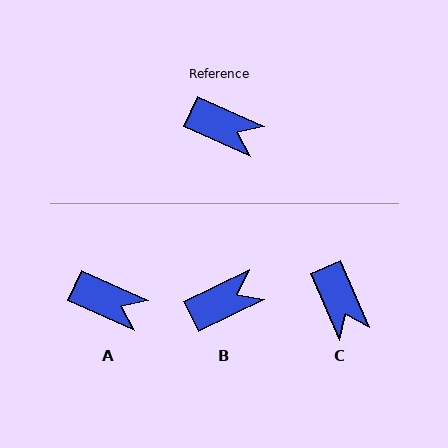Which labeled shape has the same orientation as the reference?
A.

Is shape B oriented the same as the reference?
No, it is off by about 51 degrees.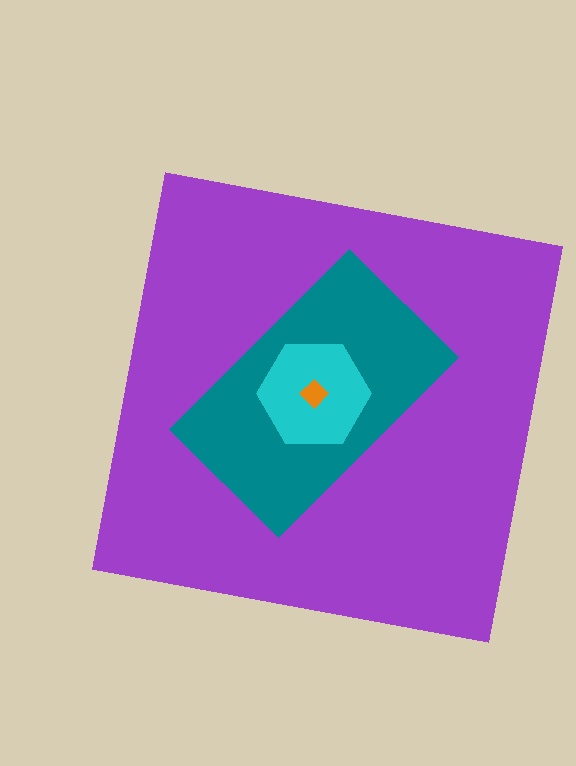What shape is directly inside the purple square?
The teal rectangle.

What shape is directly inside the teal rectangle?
The cyan hexagon.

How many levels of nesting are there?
4.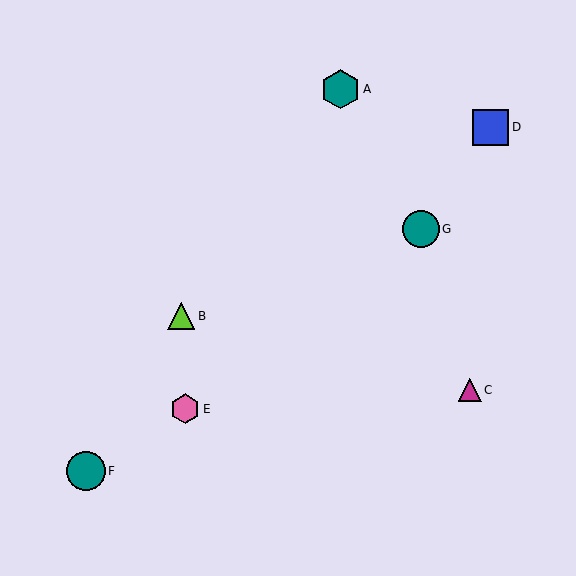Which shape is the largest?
The teal hexagon (labeled A) is the largest.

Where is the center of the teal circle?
The center of the teal circle is at (86, 471).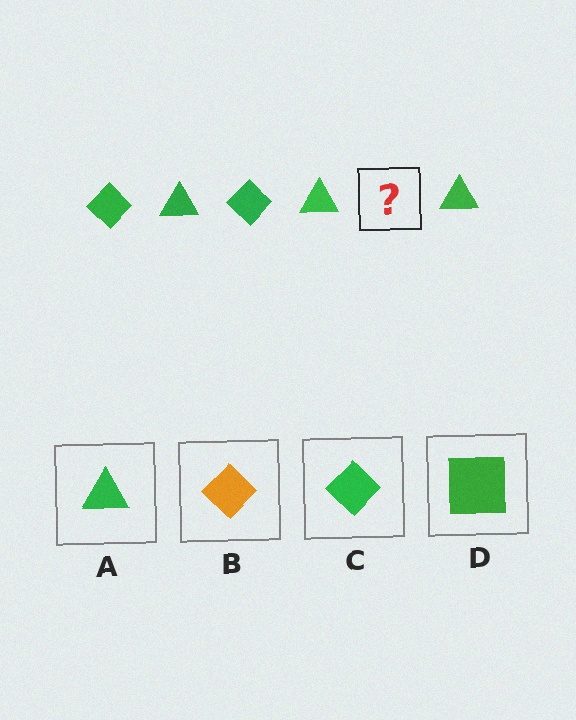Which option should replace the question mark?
Option C.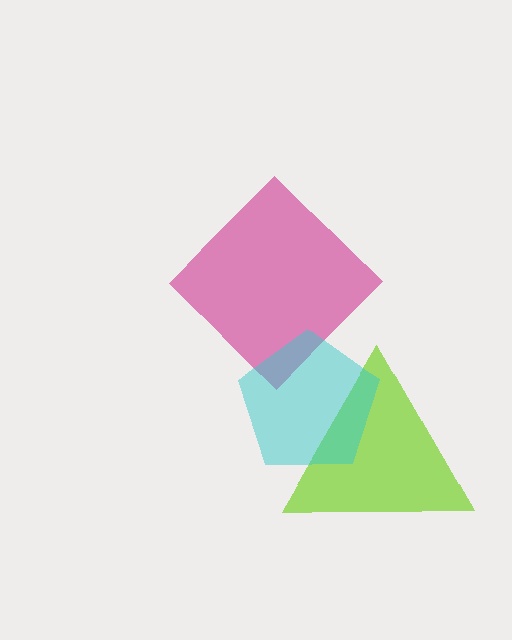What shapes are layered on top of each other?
The layered shapes are: a lime triangle, a magenta diamond, a cyan pentagon.